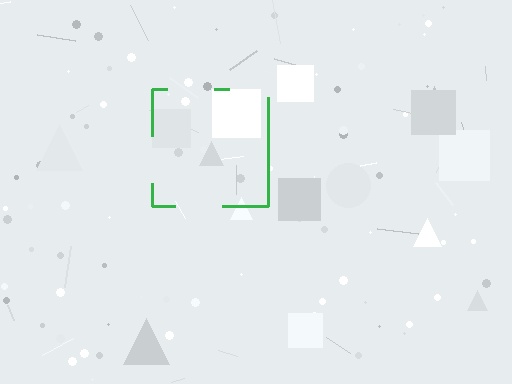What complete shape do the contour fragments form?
The contour fragments form a square.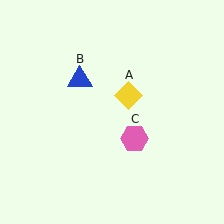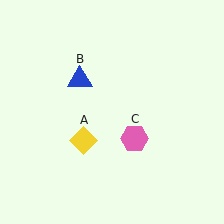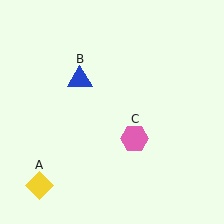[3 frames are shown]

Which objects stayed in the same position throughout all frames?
Blue triangle (object B) and pink hexagon (object C) remained stationary.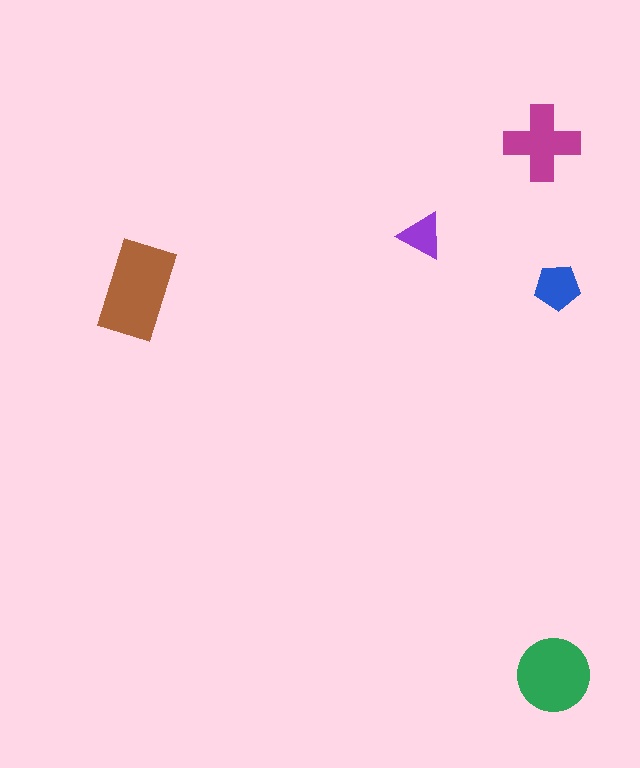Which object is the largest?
The brown rectangle.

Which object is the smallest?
The purple triangle.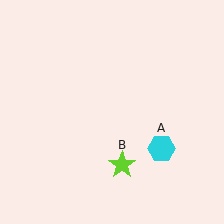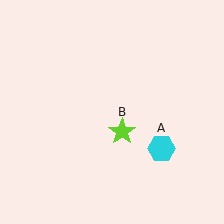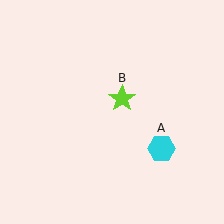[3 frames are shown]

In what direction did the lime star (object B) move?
The lime star (object B) moved up.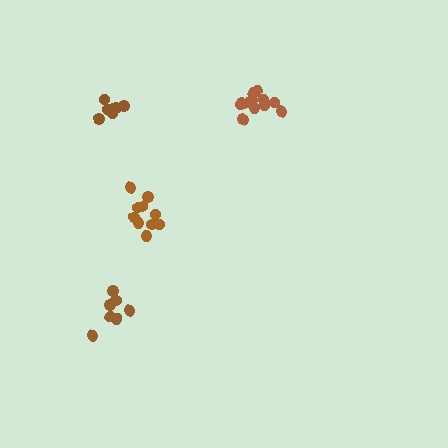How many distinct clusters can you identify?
There are 4 distinct clusters.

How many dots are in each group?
Group 1: 7 dots, Group 2: 10 dots, Group 3: 12 dots, Group 4: 7 dots (36 total).